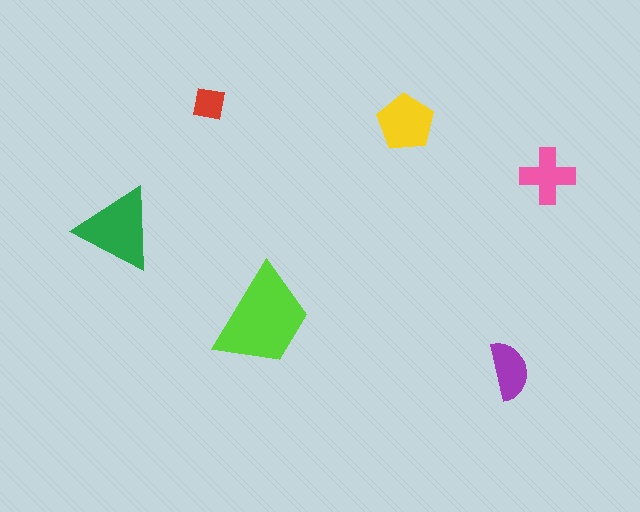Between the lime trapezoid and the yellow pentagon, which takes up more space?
The lime trapezoid.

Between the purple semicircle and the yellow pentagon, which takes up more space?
The yellow pentagon.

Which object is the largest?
The lime trapezoid.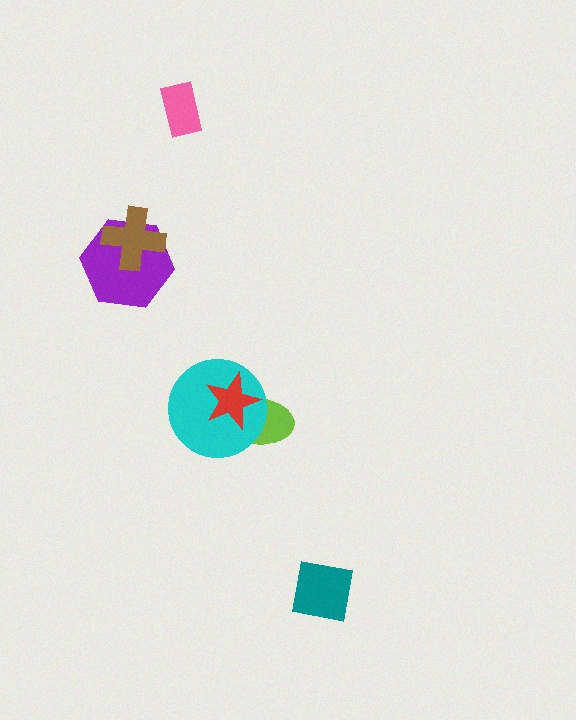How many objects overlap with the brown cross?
1 object overlaps with the brown cross.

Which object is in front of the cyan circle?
The red star is in front of the cyan circle.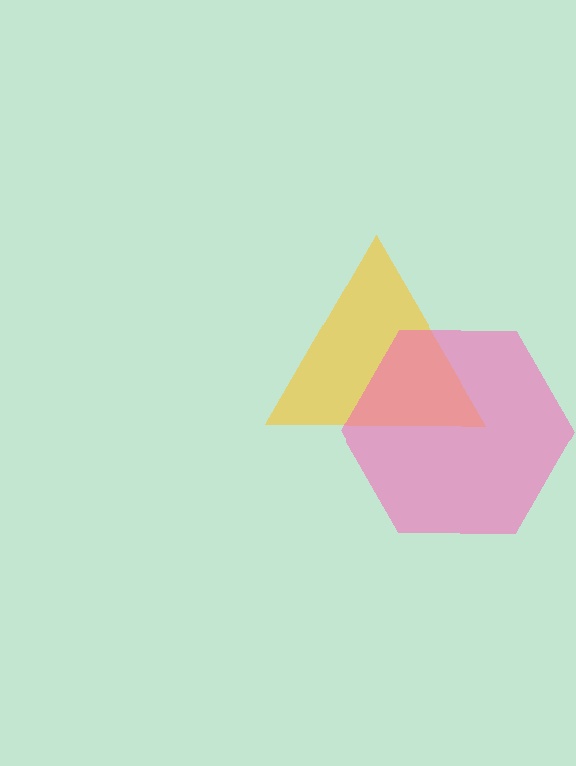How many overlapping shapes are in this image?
There are 2 overlapping shapes in the image.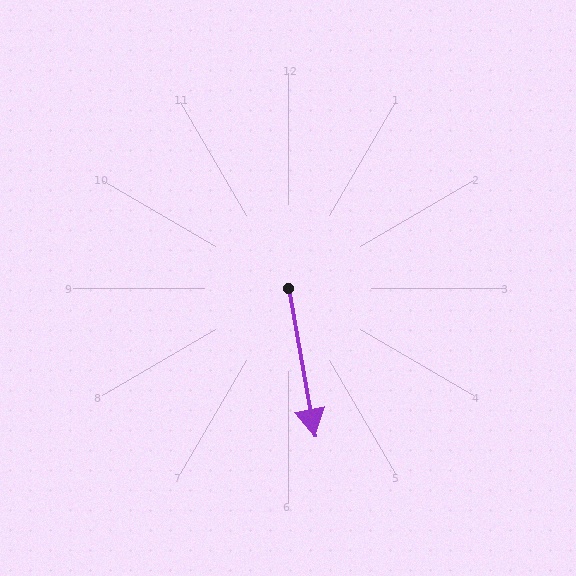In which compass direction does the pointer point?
South.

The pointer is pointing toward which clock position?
Roughly 6 o'clock.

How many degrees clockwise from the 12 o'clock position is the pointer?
Approximately 170 degrees.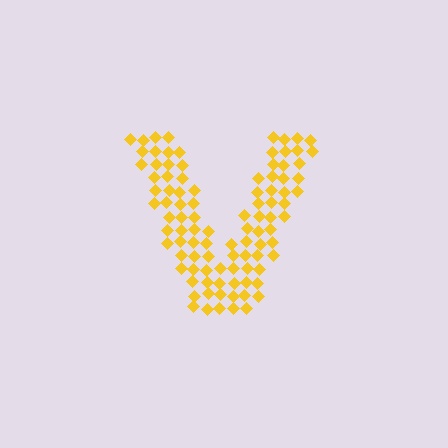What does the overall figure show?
The overall figure shows the letter V.